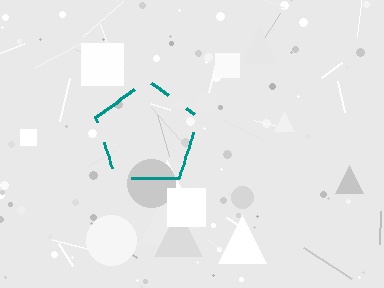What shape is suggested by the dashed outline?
The dashed outline suggests a pentagon.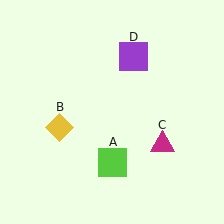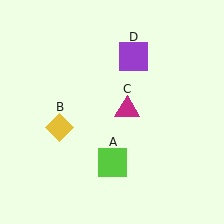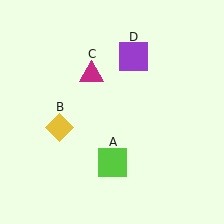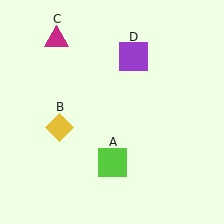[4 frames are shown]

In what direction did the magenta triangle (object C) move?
The magenta triangle (object C) moved up and to the left.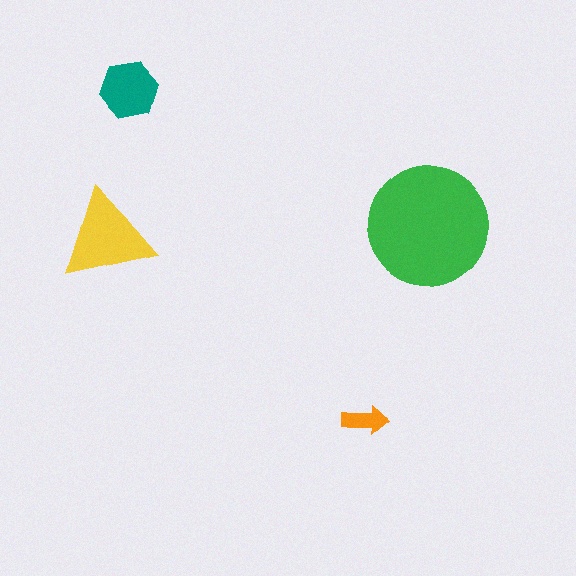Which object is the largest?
The green circle.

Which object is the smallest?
The orange arrow.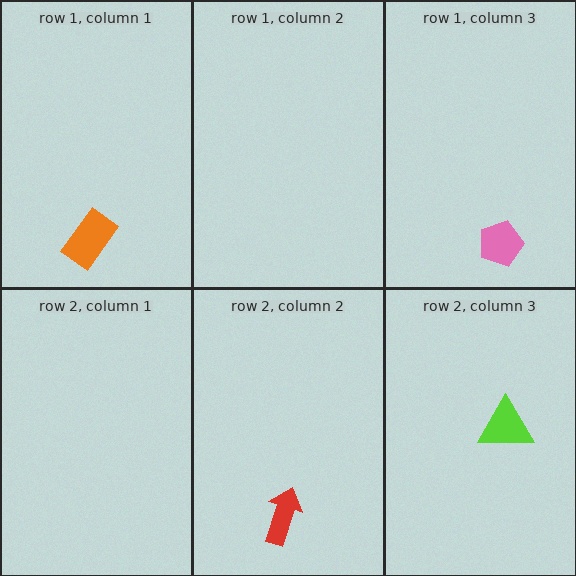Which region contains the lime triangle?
The row 2, column 3 region.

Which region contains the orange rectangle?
The row 1, column 1 region.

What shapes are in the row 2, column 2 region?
The red arrow.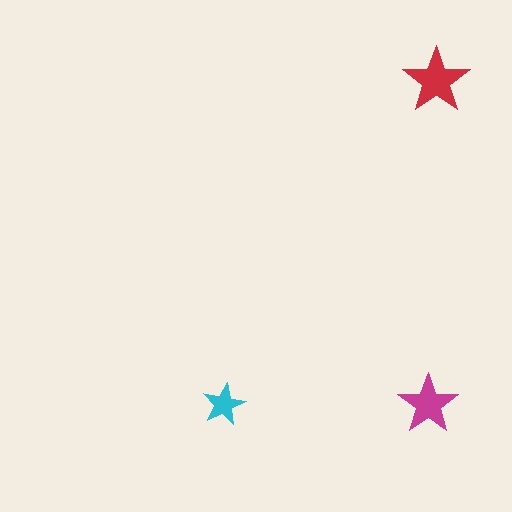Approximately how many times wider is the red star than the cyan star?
About 1.5 times wider.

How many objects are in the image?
There are 3 objects in the image.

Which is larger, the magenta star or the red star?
The red one.